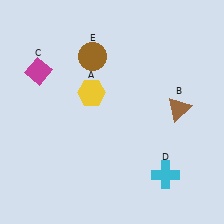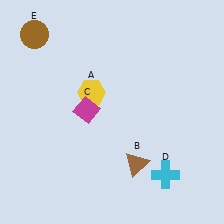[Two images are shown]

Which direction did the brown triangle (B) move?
The brown triangle (B) moved down.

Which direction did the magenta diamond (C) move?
The magenta diamond (C) moved right.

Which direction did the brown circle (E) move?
The brown circle (E) moved left.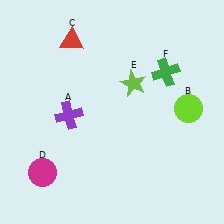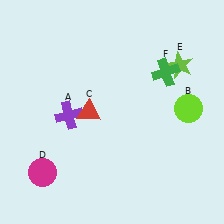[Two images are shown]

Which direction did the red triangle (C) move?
The red triangle (C) moved down.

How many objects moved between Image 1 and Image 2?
2 objects moved between the two images.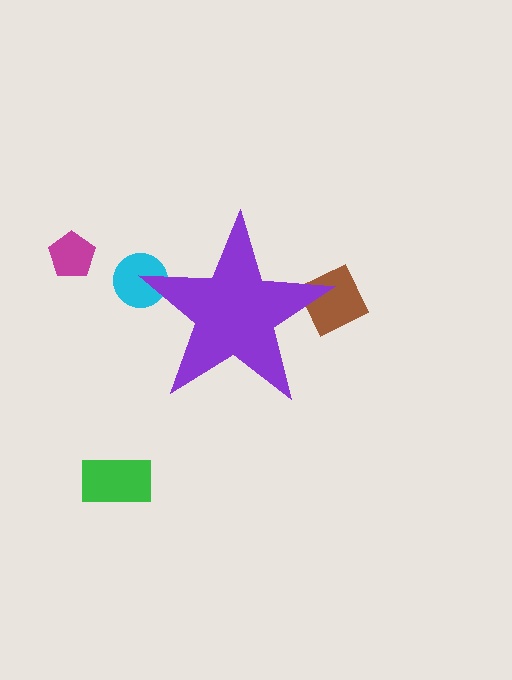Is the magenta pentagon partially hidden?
No, the magenta pentagon is fully visible.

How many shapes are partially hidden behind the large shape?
2 shapes are partially hidden.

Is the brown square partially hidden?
Yes, the brown square is partially hidden behind the purple star.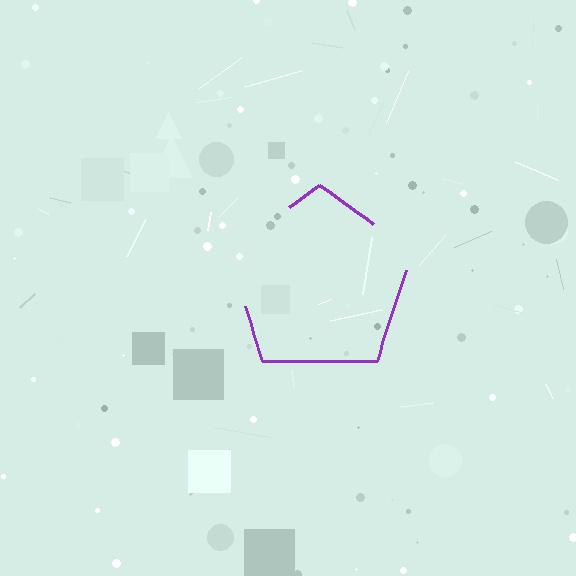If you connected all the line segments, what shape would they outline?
They would outline a pentagon.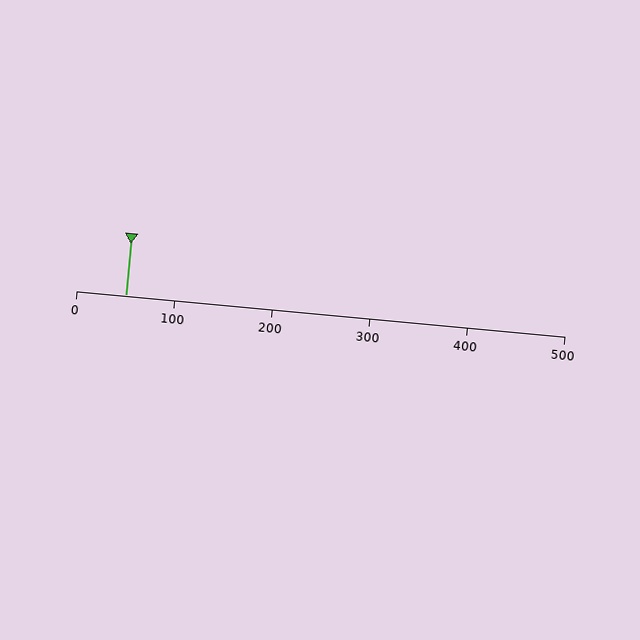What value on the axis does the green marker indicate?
The marker indicates approximately 50.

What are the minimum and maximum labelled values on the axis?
The axis runs from 0 to 500.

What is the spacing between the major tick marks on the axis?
The major ticks are spaced 100 apart.